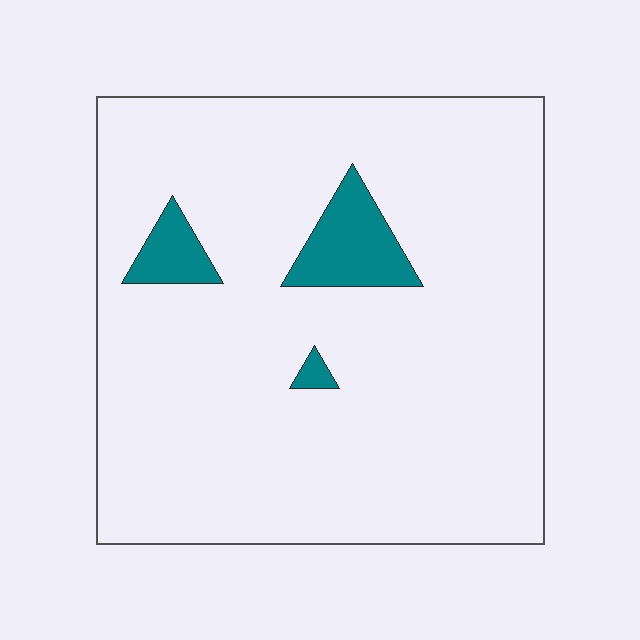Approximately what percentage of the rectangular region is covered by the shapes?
Approximately 5%.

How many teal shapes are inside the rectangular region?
3.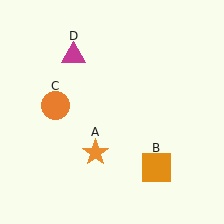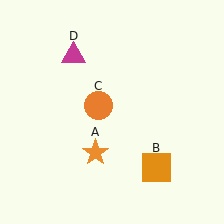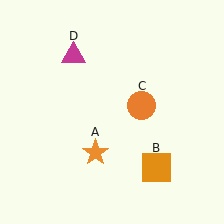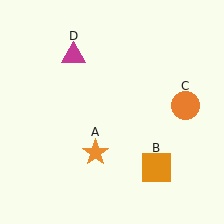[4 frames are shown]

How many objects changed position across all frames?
1 object changed position: orange circle (object C).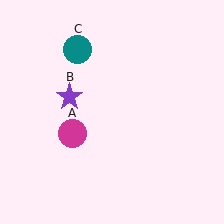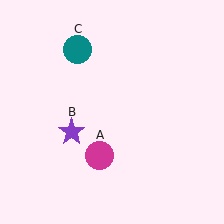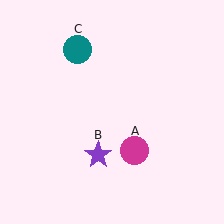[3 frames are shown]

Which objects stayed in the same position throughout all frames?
Teal circle (object C) remained stationary.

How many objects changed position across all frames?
2 objects changed position: magenta circle (object A), purple star (object B).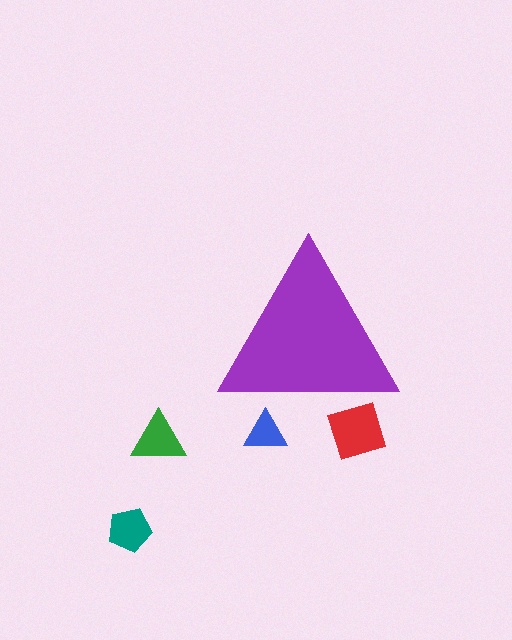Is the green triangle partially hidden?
No, the green triangle is fully visible.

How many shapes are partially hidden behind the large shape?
2 shapes are partially hidden.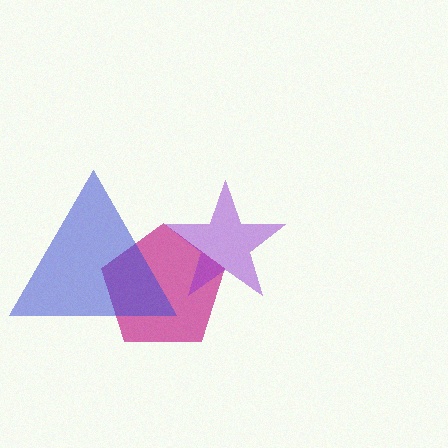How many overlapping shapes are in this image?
There are 3 overlapping shapes in the image.